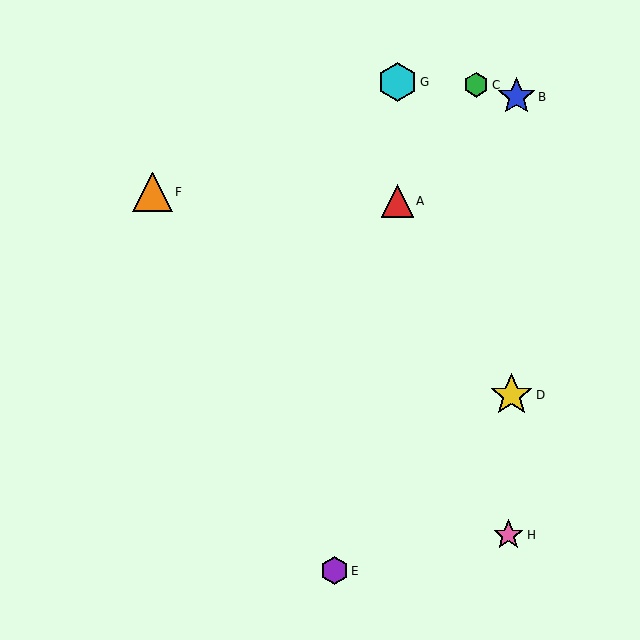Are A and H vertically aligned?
No, A is at x≈397 and H is at x≈508.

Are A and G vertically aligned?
Yes, both are at x≈397.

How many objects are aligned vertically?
2 objects (A, G) are aligned vertically.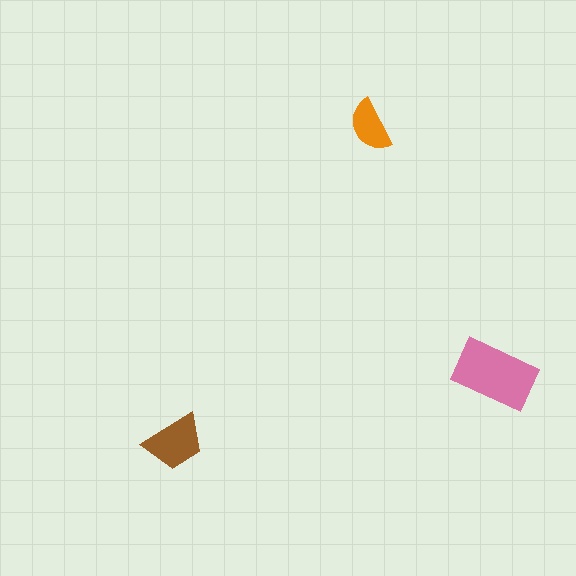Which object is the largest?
The pink rectangle.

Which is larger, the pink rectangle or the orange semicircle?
The pink rectangle.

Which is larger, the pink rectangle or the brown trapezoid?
The pink rectangle.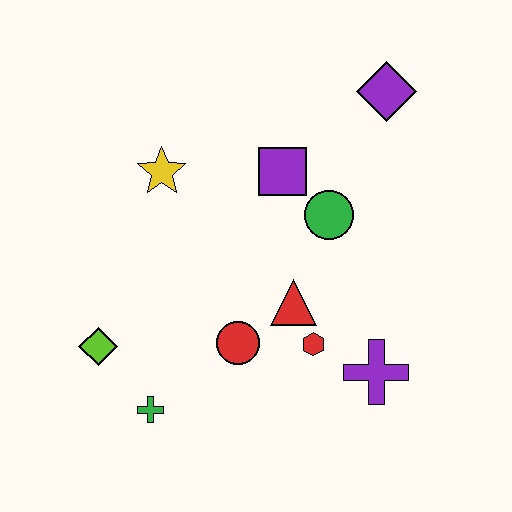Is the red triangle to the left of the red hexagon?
Yes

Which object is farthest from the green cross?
The purple diamond is farthest from the green cross.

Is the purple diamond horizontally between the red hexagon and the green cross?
No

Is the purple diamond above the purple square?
Yes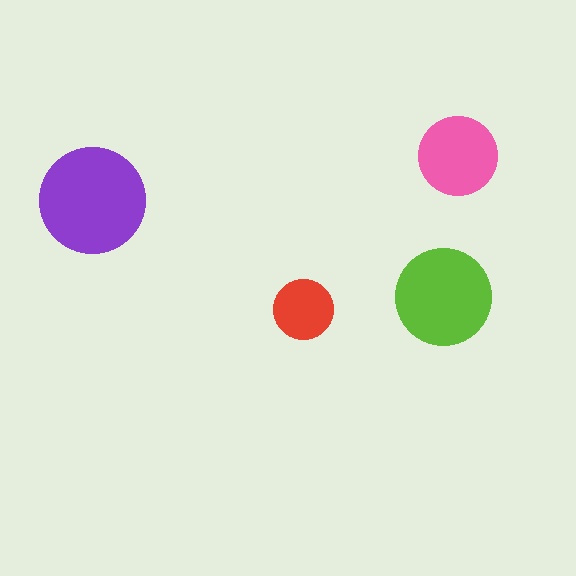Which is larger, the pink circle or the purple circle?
The purple one.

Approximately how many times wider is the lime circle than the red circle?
About 1.5 times wider.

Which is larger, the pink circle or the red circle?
The pink one.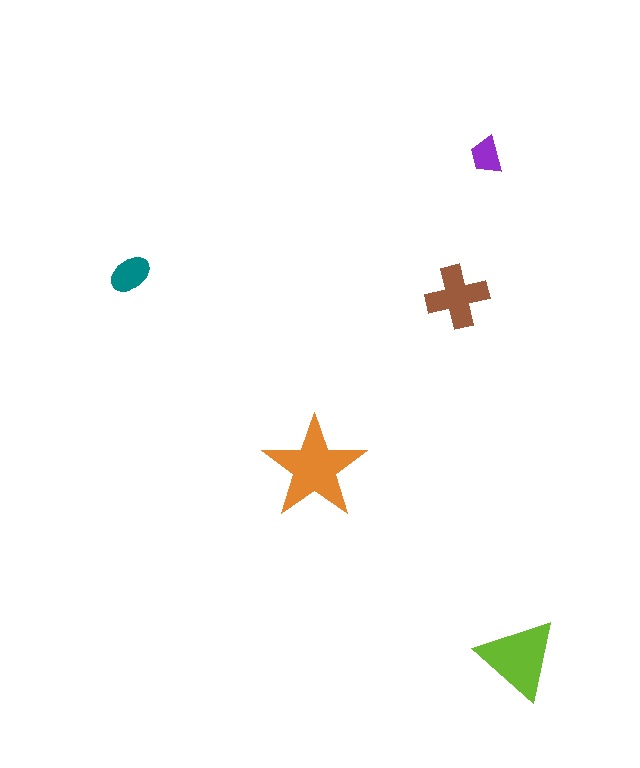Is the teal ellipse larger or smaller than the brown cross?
Smaller.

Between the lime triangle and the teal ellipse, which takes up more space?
The lime triangle.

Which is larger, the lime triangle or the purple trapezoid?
The lime triangle.